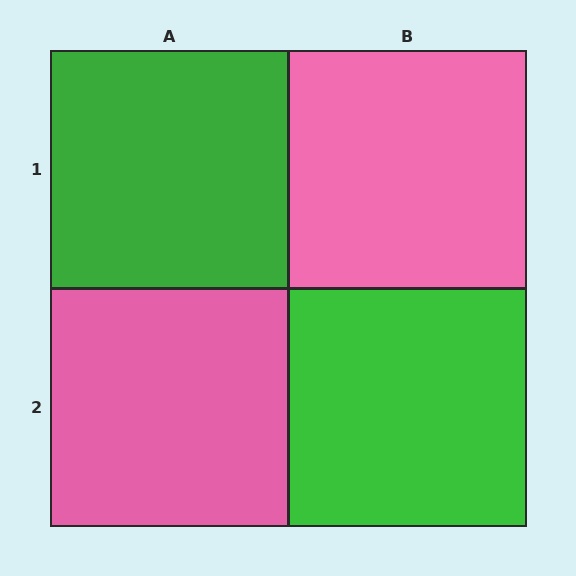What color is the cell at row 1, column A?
Green.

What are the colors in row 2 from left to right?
Pink, green.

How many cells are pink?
2 cells are pink.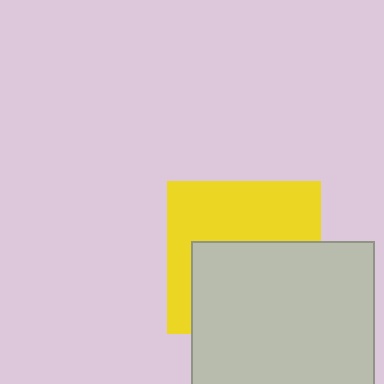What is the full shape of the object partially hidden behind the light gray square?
The partially hidden object is a yellow square.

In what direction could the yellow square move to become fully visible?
The yellow square could move up. That would shift it out from behind the light gray square entirely.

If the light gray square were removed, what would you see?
You would see the complete yellow square.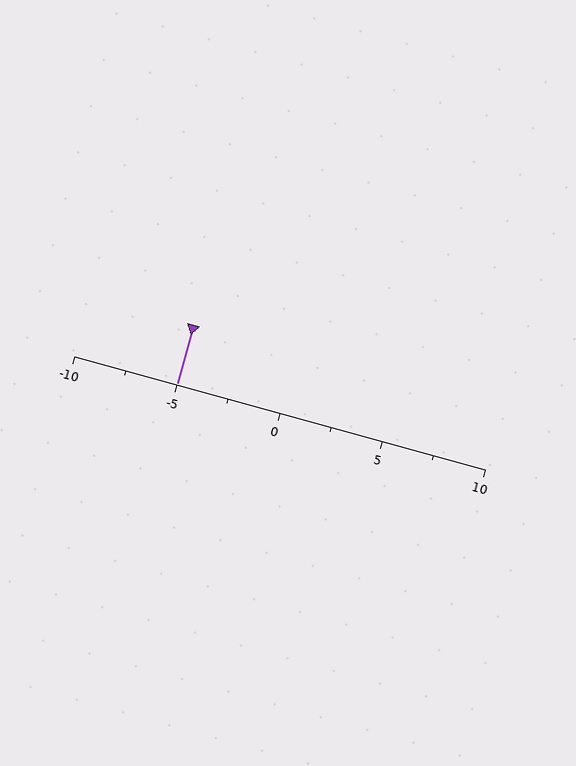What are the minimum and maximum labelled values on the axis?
The axis runs from -10 to 10.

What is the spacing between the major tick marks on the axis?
The major ticks are spaced 5 apart.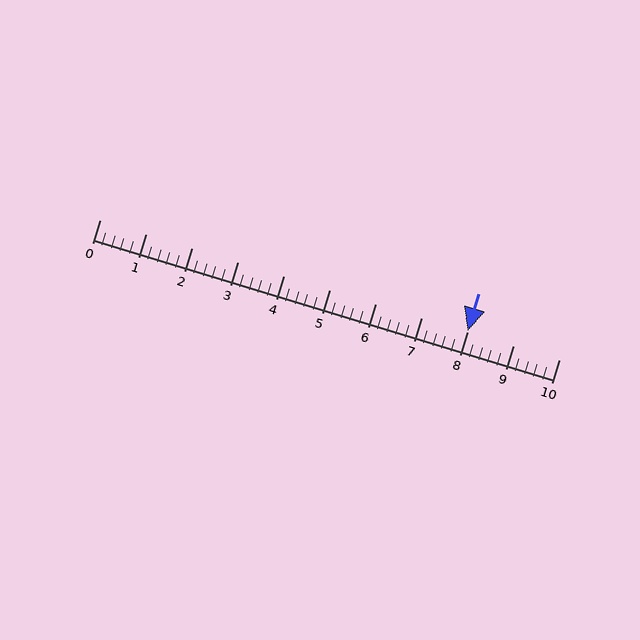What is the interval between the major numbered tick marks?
The major tick marks are spaced 1 units apart.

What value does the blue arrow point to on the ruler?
The blue arrow points to approximately 8.0.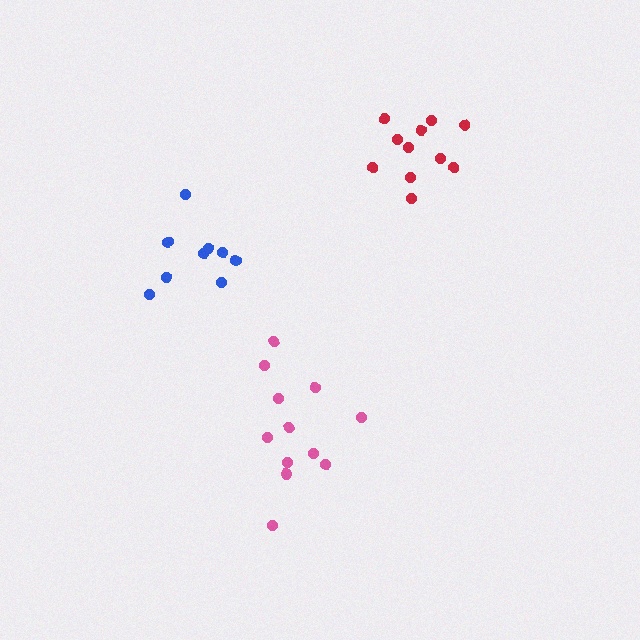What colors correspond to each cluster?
The clusters are colored: red, blue, pink.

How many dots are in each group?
Group 1: 11 dots, Group 2: 9 dots, Group 3: 12 dots (32 total).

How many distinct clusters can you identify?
There are 3 distinct clusters.